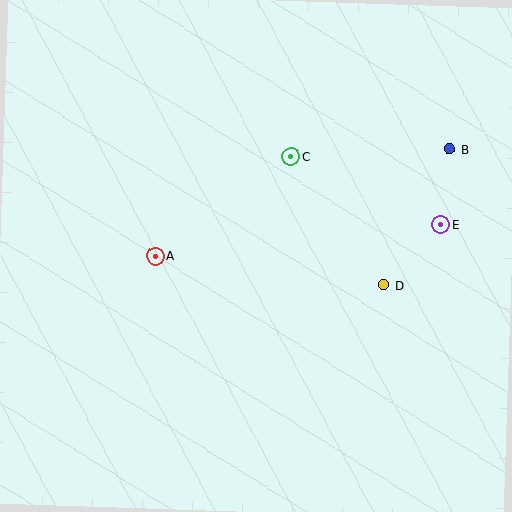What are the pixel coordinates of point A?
Point A is at (155, 256).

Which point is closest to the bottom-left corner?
Point A is closest to the bottom-left corner.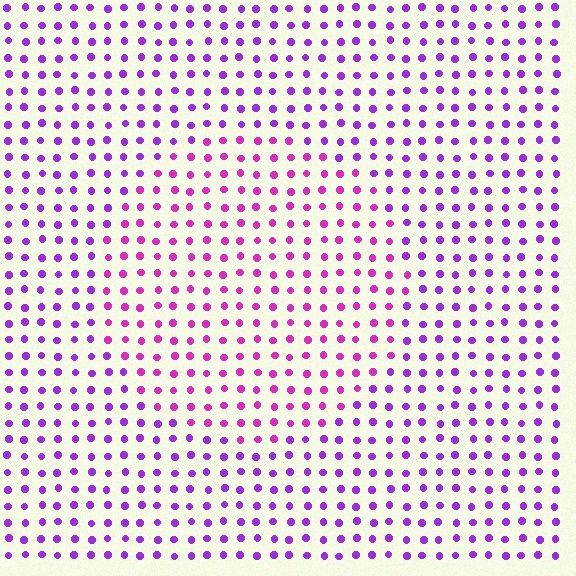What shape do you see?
I see a circle.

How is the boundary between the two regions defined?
The boundary is defined purely by a slight shift in hue (about 31 degrees). Spacing, size, and orientation are identical on both sides.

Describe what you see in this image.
The image is filled with small purple elements in a uniform arrangement. A circle-shaped region is visible where the elements are tinted to a slightly different hue, forming a subtle color boundary.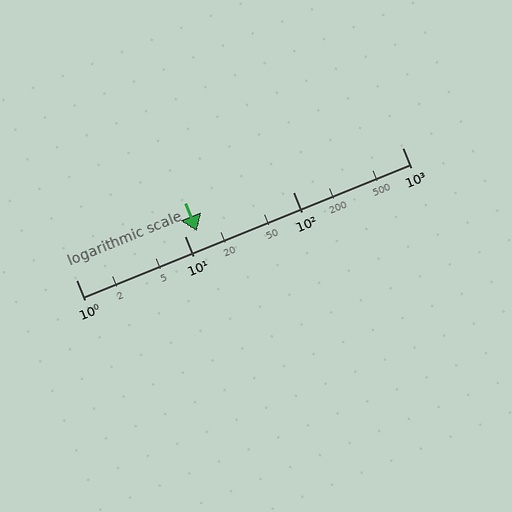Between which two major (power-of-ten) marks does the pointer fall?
The pointer is between 10 and 100.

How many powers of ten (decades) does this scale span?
The scale spans 3 decades, from 1 to 1000.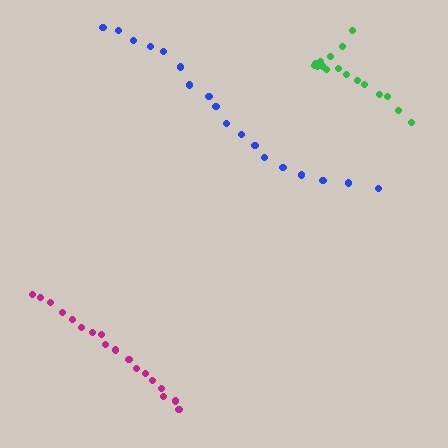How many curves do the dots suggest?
There are 3 distinct paths.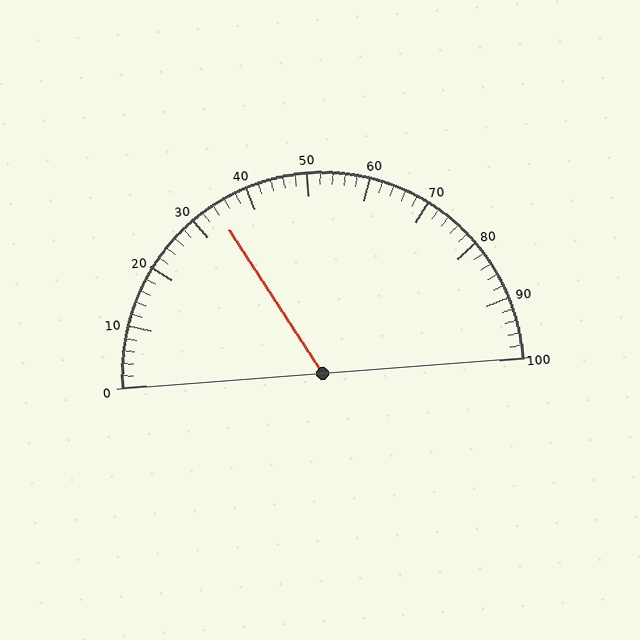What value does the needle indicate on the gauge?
The needle indicates approximately 34.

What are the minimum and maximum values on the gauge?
The gauge ranges from 0 to 100.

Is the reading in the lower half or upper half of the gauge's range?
The reading is in the lower half of the range (0 to 100).